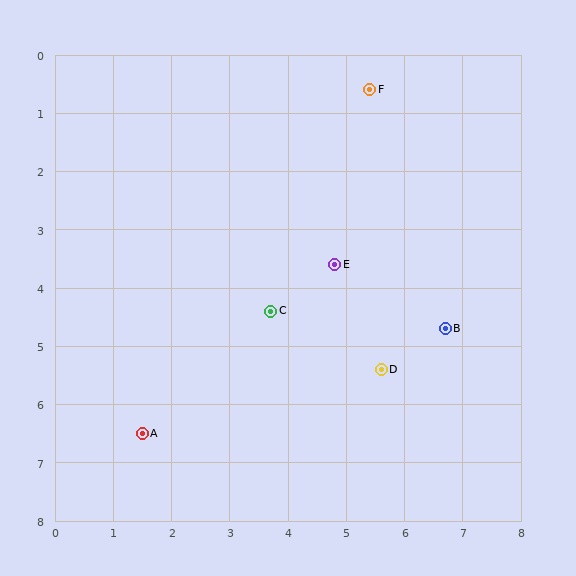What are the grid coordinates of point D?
Point D is at approximately (5.6, 5.4).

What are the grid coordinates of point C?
Point C is at approximately (3.7, 4.4).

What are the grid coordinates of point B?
Point B is at approximately (6.7, 4.7).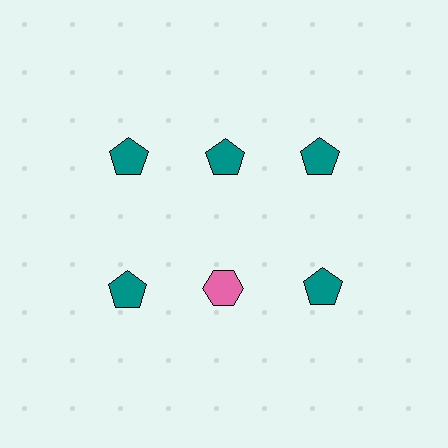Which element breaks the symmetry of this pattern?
The pink hexagon in the second row, second from left column breaks the symmetry. All other shapes are teal pentagons.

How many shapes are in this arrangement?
There are 6 shapes arranged in a grid pattern.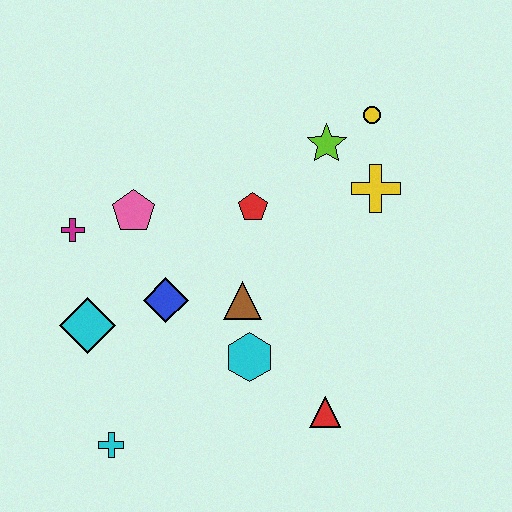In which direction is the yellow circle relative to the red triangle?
The yellow circle is above the red triangle.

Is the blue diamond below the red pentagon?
Yes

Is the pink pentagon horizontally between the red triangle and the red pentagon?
No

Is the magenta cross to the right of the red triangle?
No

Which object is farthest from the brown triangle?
The yellow circle is farthest from the brown triangle.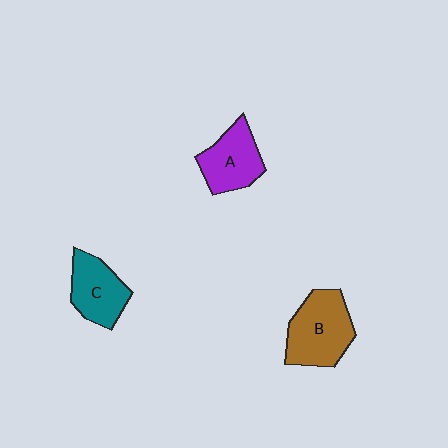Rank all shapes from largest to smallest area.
From largest to smallest: B (brown), A (purple), C (teal).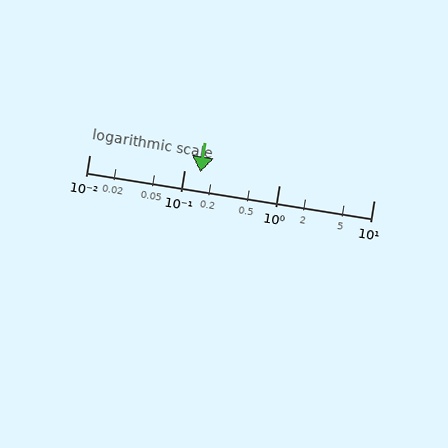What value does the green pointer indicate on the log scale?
The pointer indicates approximately 0.15.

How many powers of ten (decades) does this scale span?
The scale spans 3 decades, from 0.01 to 10.